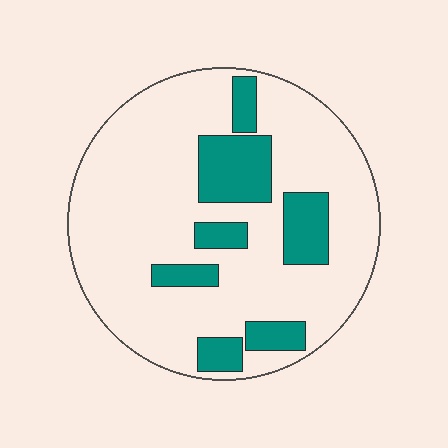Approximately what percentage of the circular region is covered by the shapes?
Approximately 20%.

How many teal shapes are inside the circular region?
7.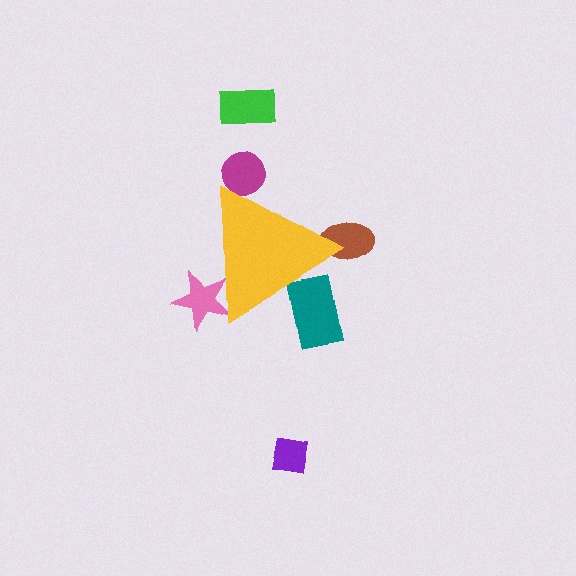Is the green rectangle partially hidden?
No, the green rectangle is fully visible.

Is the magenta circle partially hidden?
Yes, the magenta circle is partially hidden behind the yellow triangle.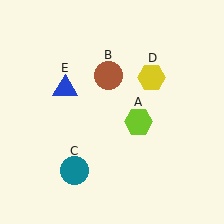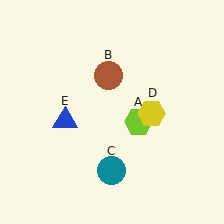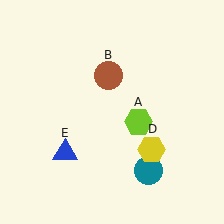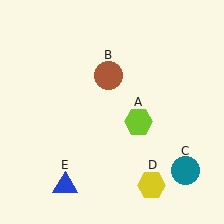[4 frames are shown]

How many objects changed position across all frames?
3 objects changed position: teal circle (object C), yellow hexagon (object D), blue triangle (object E).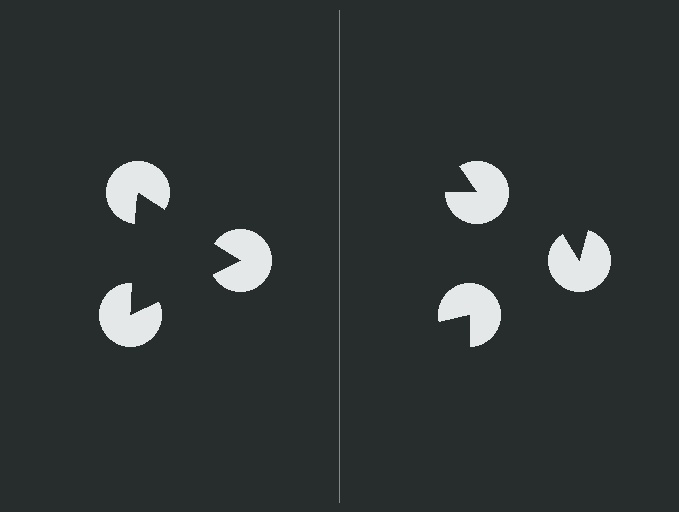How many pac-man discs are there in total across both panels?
6 — 3 on each side.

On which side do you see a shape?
An illusory triangle appears on the left side. On the right side the wedge cuts are rotated, so no coherent shape forms.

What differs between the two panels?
The pac-man discs are positioned identically on both sides; only the wedge orientations differ. On the left they align to a triangle; on the right they are misaligned.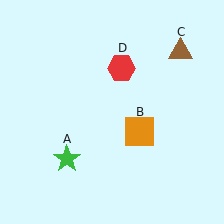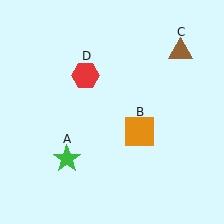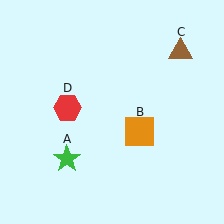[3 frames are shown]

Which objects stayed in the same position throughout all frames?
Green star (object A) and orange square (object B) and brown triangle (object C) remained stationary.